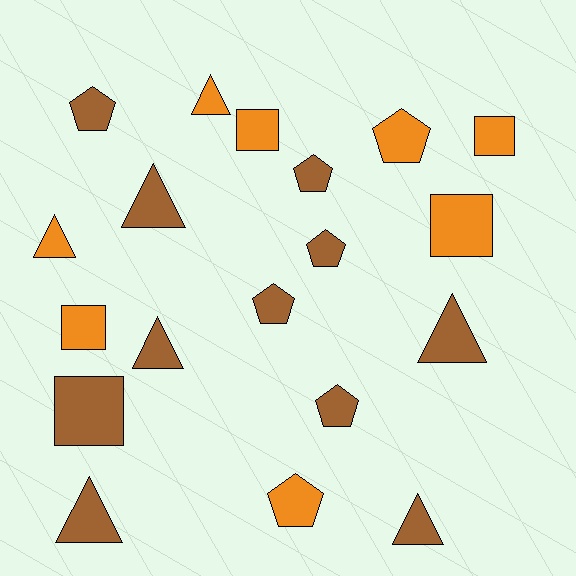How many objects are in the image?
There are 19 objects.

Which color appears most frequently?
Brown, with 11 objects.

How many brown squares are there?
There is 1 brown square.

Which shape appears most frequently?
Triangle, with 7 objects.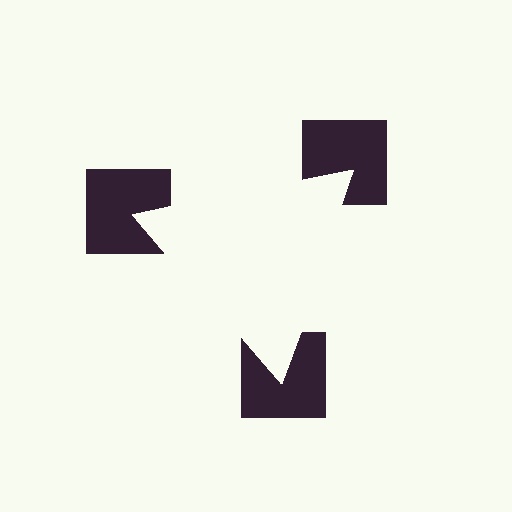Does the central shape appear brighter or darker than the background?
It typically appears slightly brighter than the background, even though no actual brightness change is drawn.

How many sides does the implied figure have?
3 sides.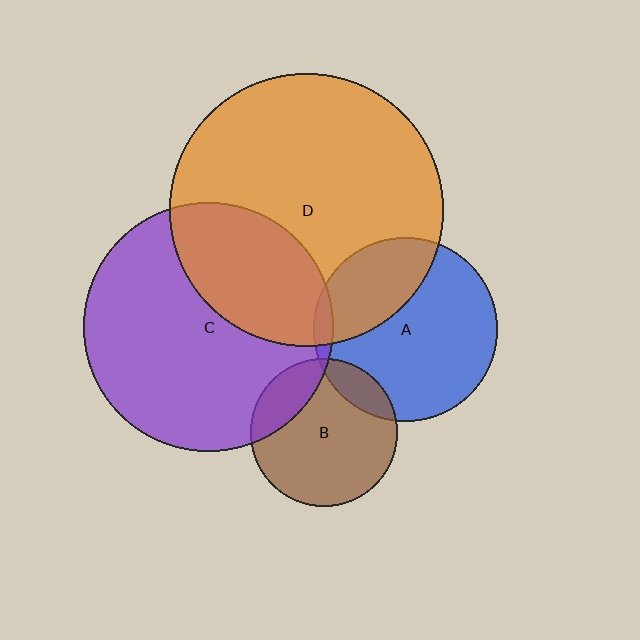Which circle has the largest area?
Circle D (orange).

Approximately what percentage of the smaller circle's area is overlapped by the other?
Approximately 35%.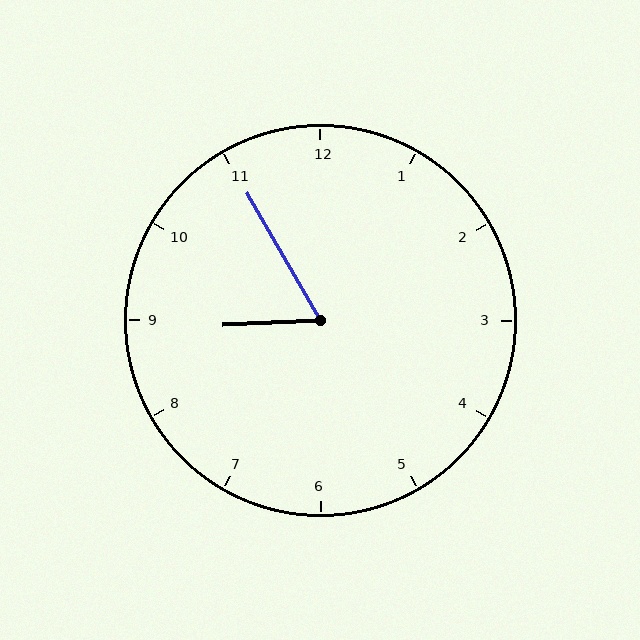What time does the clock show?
8:55.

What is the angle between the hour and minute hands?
Approximately 62 degrees.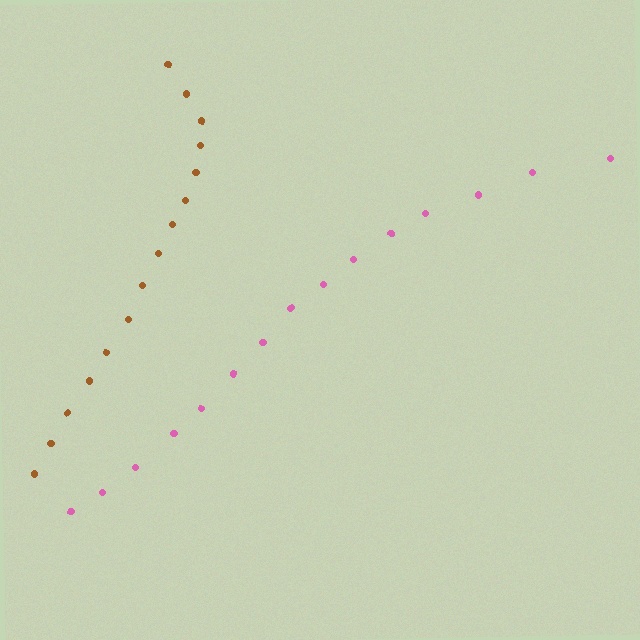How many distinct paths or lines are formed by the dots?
There are 2 distinct paths.